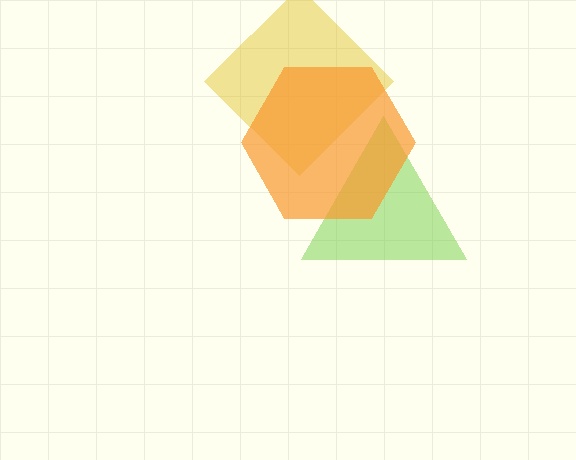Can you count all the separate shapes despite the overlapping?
Yes, there are 3 separate shapes.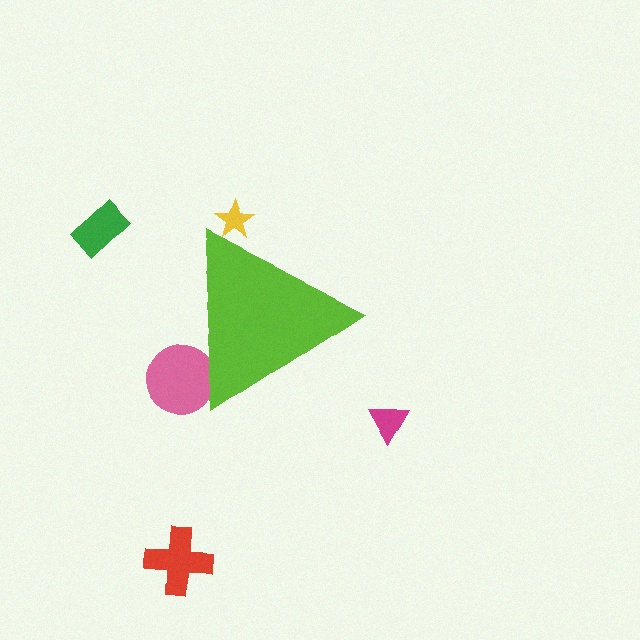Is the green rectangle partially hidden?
No, the green rectangle is fully visible.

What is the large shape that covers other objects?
A lime triangle.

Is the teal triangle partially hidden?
Yes, the teal triangle is partially hidden behind the lime triangle.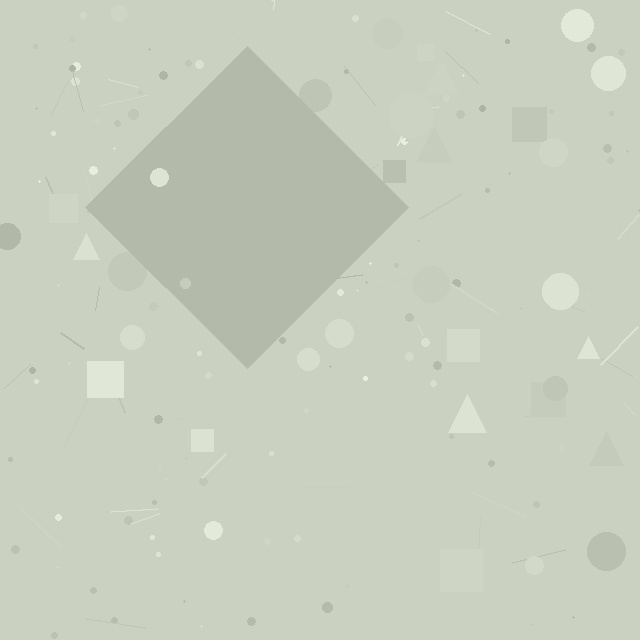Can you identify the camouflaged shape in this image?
The camouflaged shape is a diamond.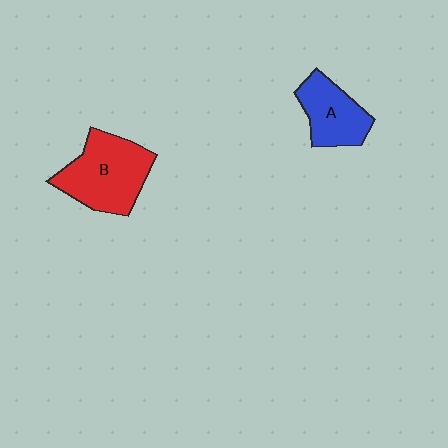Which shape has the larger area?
Shape B (red).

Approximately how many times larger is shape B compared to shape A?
Approximately 1.5 times.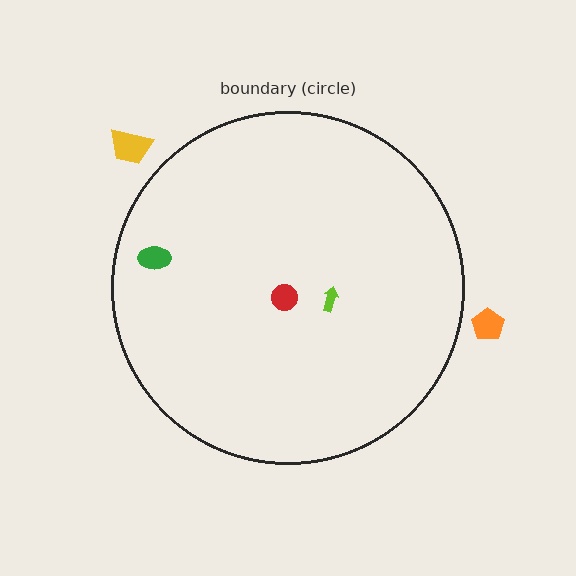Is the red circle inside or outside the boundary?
Inside.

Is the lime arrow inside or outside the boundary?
Inside.